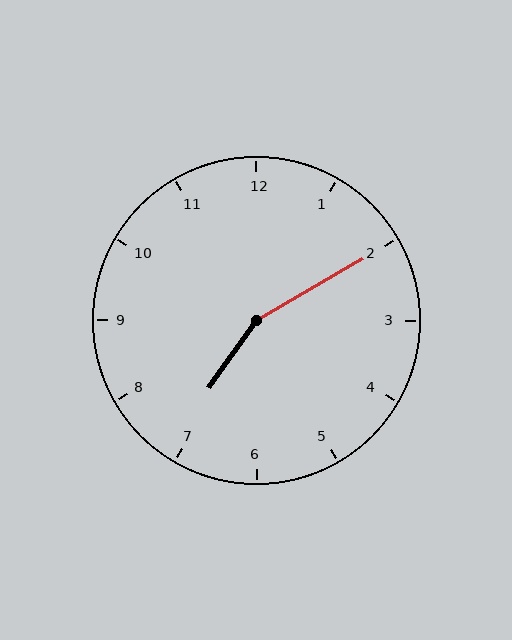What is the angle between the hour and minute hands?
Approximately 155 degrees.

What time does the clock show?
7:10.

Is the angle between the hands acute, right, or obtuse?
It is obtuse.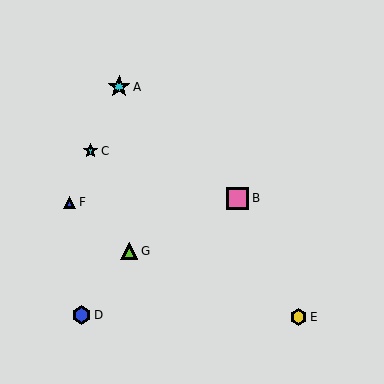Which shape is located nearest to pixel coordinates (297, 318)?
The yellow hexagon (labeled E) at (298, 317) is nearest to that location.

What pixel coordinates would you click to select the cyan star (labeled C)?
Click at (91, 151) to select the cyan star C.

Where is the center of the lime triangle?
The center of the lime triangle is at (129, 251).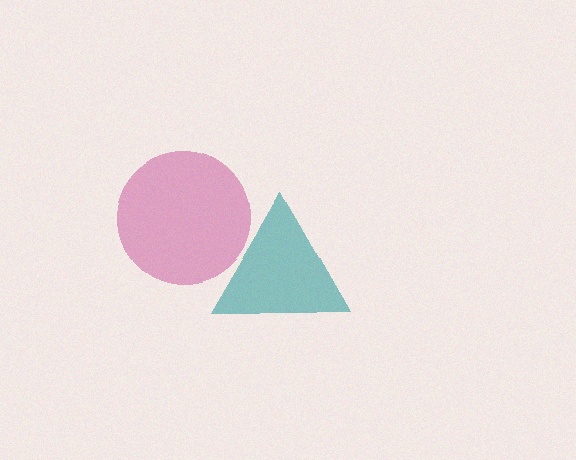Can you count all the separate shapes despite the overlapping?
Yes, there are 2 separate shapes.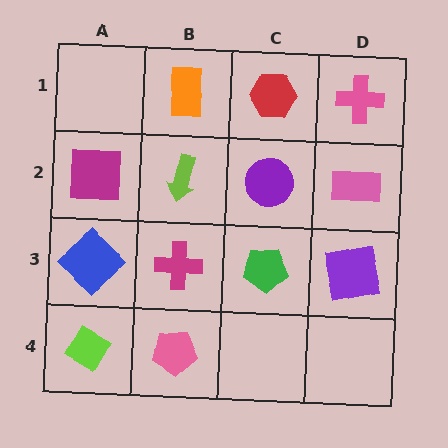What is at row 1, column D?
A pink cross.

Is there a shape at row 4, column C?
No, that cell is empty.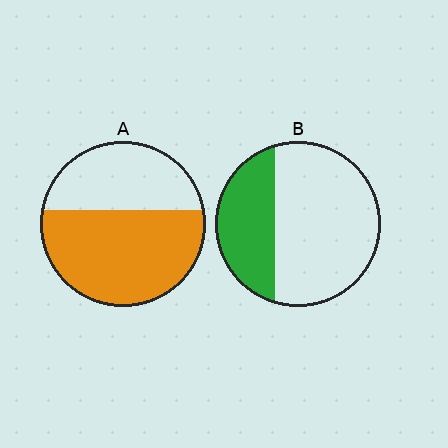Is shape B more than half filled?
No.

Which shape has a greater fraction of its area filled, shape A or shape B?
Shape A.